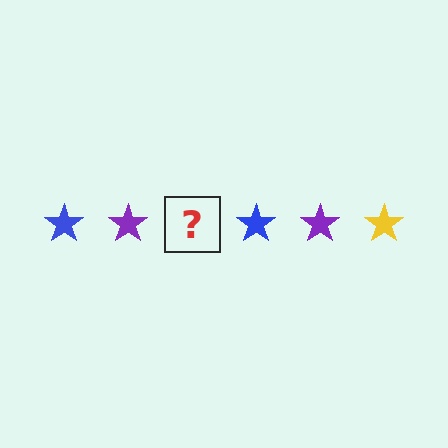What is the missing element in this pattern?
The missing element is a yellow star.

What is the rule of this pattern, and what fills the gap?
The rule is that the pattern cycles through blue, purple, yellow stars. The gap should be filled with a yellow star.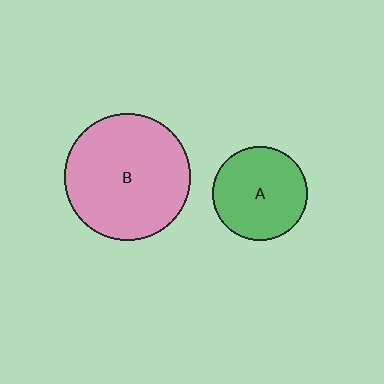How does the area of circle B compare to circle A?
Approximately 1.8 times.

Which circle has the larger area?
Circle B (pink).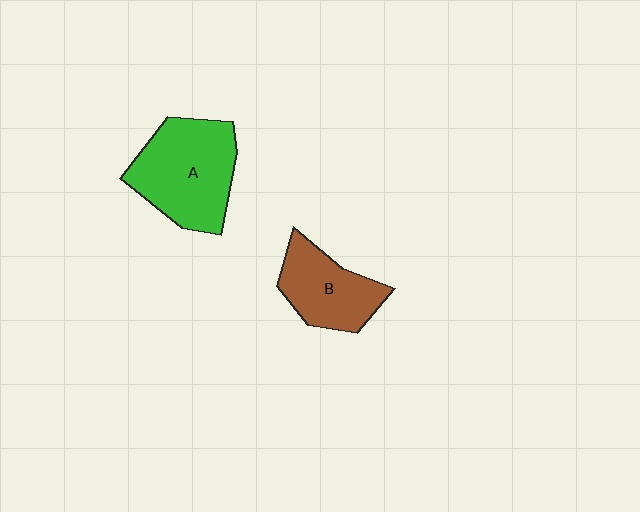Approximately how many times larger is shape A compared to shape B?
Approximately 1.4 times.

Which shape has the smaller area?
Shape B (brown).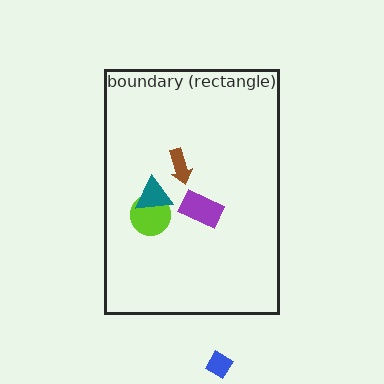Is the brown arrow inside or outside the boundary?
Inside.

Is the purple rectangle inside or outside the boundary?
Inside.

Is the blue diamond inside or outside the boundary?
Outside.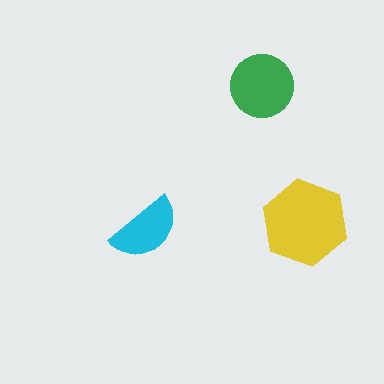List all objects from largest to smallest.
The yellow hexagon, the green circle, the cyan semicircle.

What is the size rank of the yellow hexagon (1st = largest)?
1st.